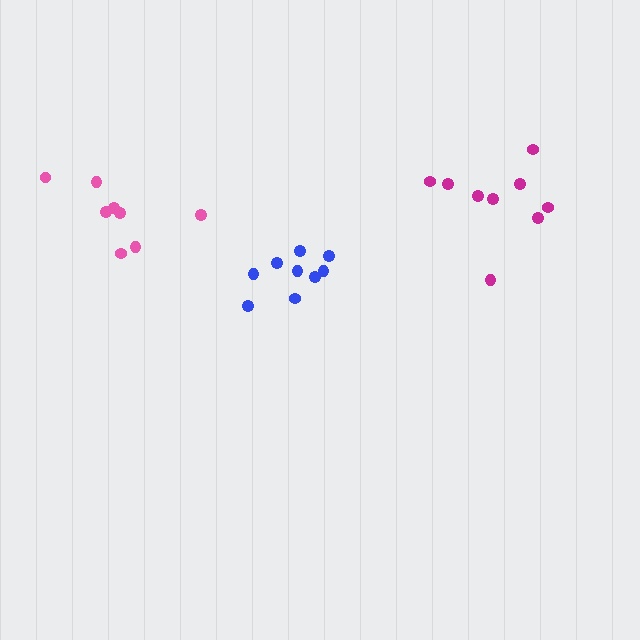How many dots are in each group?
Group 1: 8 dots, Group 2: 9 dots, Group 3: 9 dots (26 total).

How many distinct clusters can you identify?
There are 3 distinct clusters.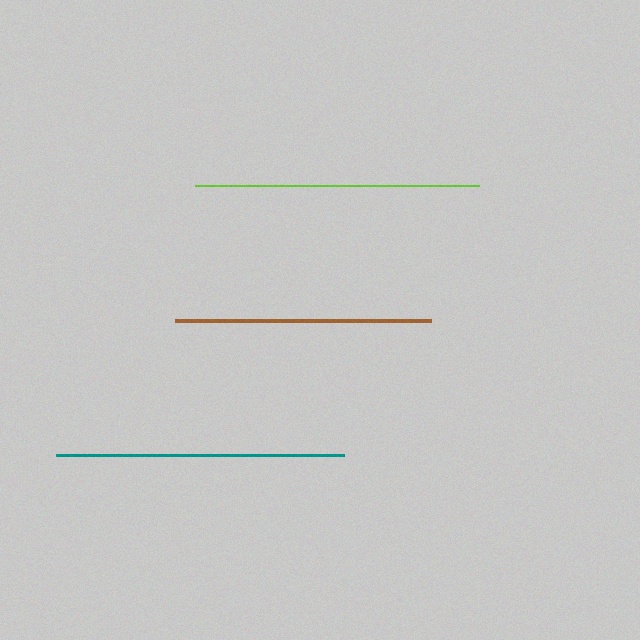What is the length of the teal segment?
The teal segment is approximately 287 pixels long.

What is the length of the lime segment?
The lime segment is approximately 284 pixels long.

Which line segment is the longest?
The teal line is the longest at approximately 287 pixels.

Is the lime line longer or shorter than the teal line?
The teal line is longer than the lime line.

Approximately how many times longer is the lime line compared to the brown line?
The lime line is approximately 1.1 times the length of the brown line.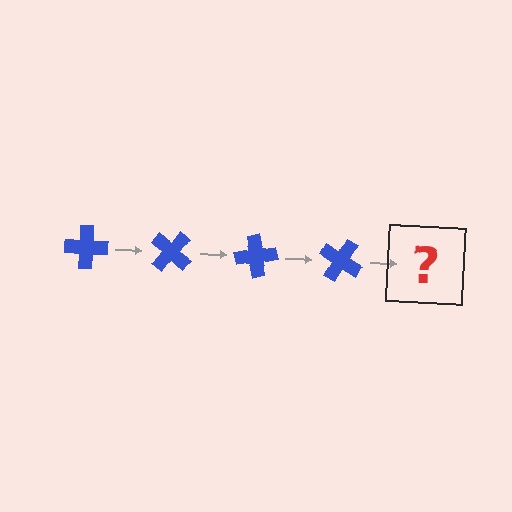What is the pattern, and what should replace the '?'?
The pattern is that the cross rotates 40 degrees each step. The '?' should be a blue cross rotated 160 degrees.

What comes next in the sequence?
The next element should be a blue cross rotated 160 degrees.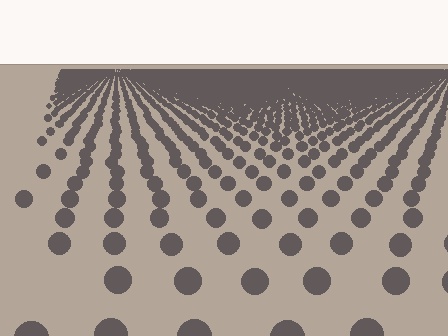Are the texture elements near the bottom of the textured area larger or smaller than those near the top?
Larger. Near the bottom, elements are closer to the viewer and appear at a bigger on-screen size.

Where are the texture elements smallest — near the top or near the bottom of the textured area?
Near the top.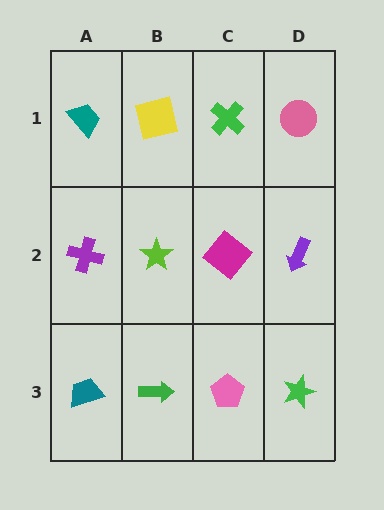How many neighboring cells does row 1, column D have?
2.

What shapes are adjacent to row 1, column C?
A magenta diamond (row 2, column C), a yellow square (row 1, column B), a pink circle (row 1, column D).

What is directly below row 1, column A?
A purple cross.